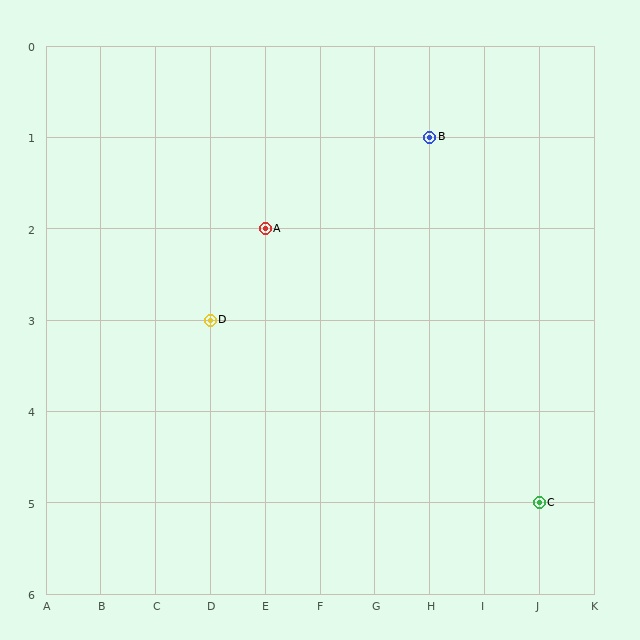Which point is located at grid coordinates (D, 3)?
Point D is at (D, 3).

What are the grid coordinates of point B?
Point B is at grid coordinates (H, 1).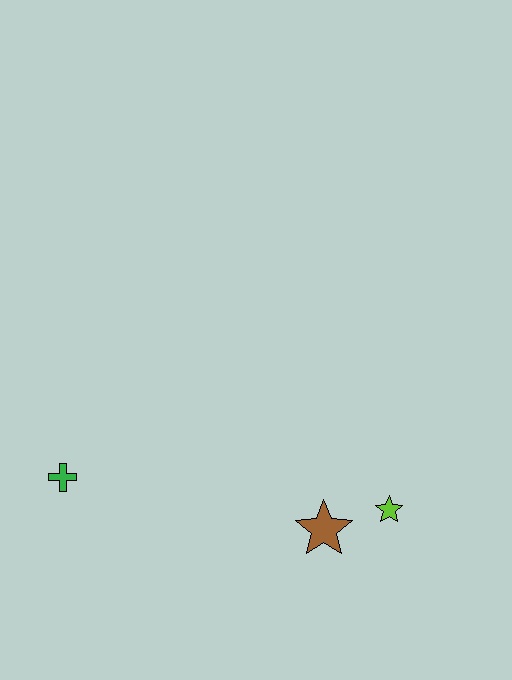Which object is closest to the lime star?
The brown star is closest to the lime star.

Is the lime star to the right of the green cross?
Yes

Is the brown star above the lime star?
No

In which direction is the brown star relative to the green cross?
The brown star is to the right of the green cross.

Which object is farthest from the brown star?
The green cross is farthest from the brown star.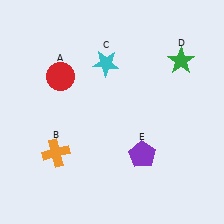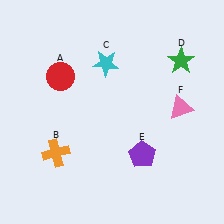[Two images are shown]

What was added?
A pink triangle (F) was added in Image 2.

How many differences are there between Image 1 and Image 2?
There is 1 difference between the two images.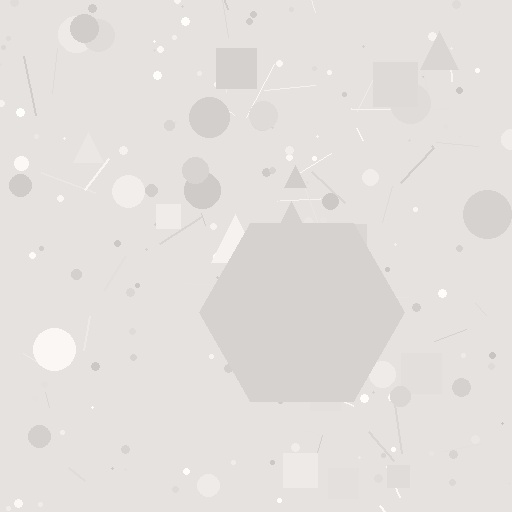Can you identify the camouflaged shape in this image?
The camouflaged shape is a hexagon.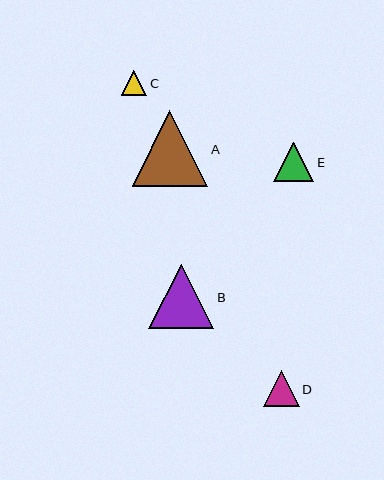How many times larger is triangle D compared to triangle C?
Triangle D is approximately 1.4 times the size of triangle C.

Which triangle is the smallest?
Triangle C is the smallest with a size of approximately 25 pixels.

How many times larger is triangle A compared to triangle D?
Triangle A is approximately 2.1 times the size of triangle D.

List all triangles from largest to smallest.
From largest to smallest: A, B, E, D, C.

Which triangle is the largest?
Triangle A is the largest with a size of approximately 76 pixels.